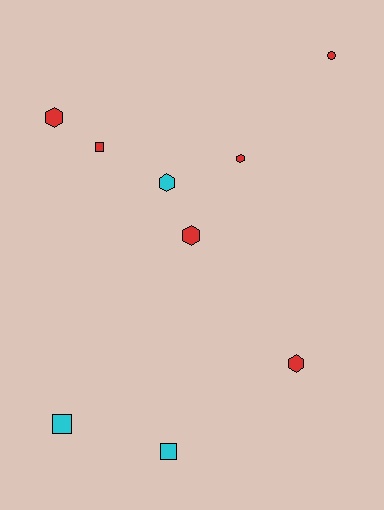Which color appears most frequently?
Red, with 6 objects.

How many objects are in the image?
There are 9 objects.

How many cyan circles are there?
There are no cyan circles.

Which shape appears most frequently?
Hexagon, with 5 objects.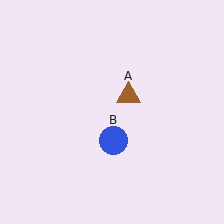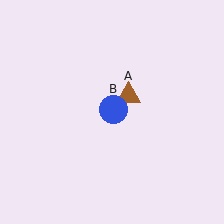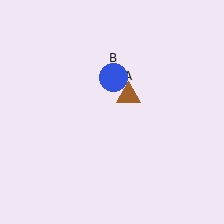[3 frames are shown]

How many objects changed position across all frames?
1 object changed position: blue circle (object B).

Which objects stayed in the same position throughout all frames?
Brown triangle (object A) remained stationary.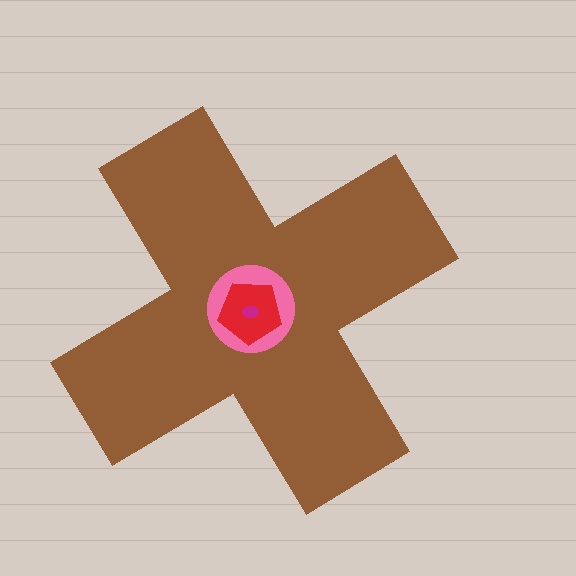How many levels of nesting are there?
4.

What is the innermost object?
The magenta ellipse.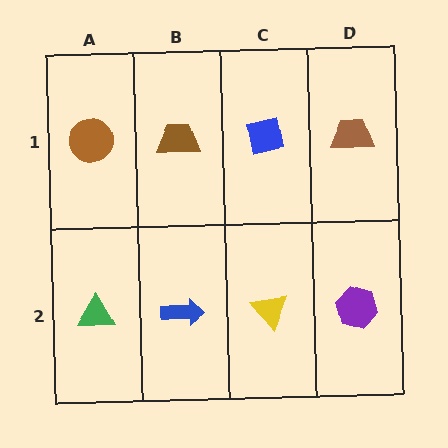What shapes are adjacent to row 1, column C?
A yellow triangle (row 2, column C), a brown trapezoid (row 1, column B), a brown trapezoid (row 1, column D).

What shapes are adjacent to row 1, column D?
A purple hexagon (row 2, column D), a blue square (row 1, column C).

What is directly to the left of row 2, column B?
A green triangle.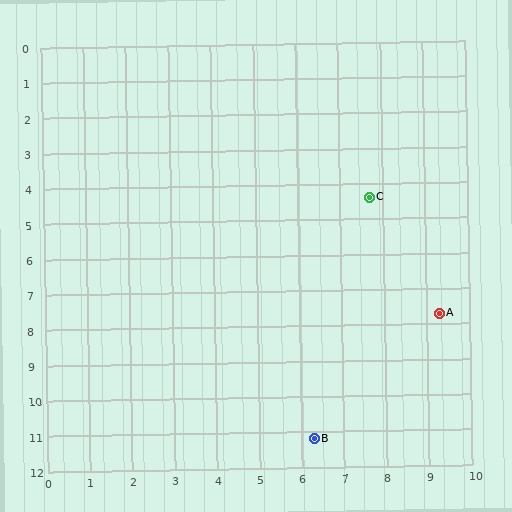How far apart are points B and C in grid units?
Points B and C are about 6.9 grid units apart.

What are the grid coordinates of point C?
Point C is at approximately (7.7, 4.4).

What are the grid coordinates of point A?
Point A is at approximately (9.3, 7.7).